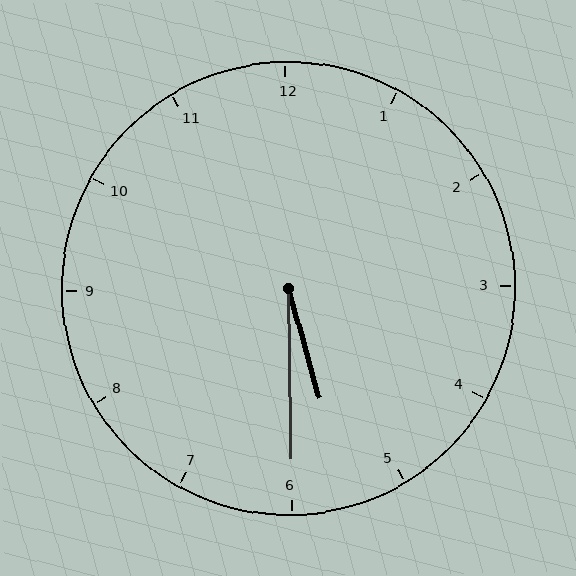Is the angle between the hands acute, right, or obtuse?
It is acute.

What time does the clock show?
5:30.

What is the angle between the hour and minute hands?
Approximately 15 degrees.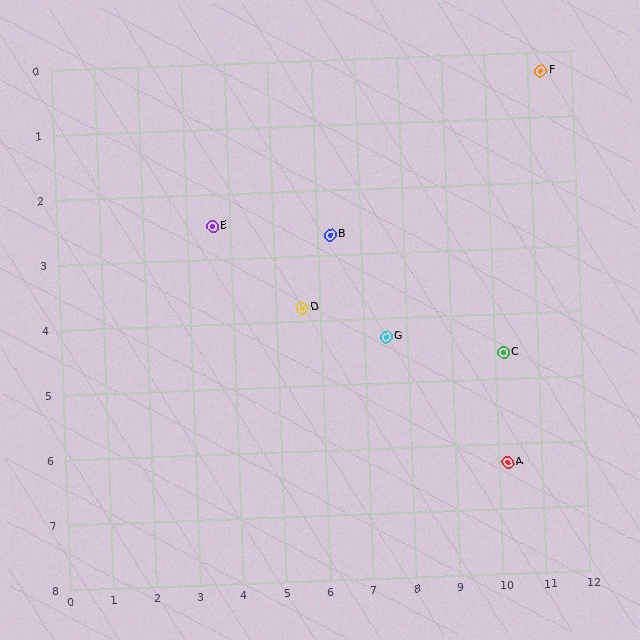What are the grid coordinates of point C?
Point C is at approximately (10.2, 4.6).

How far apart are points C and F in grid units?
Points C and F are about 4.4 grid units apart.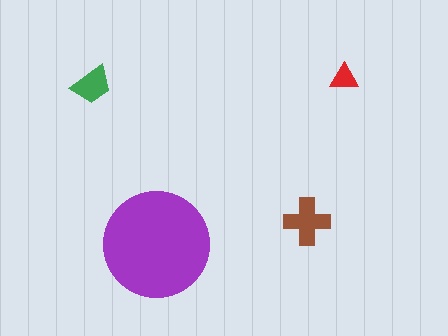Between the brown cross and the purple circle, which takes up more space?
The purple circle.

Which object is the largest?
The purple circle.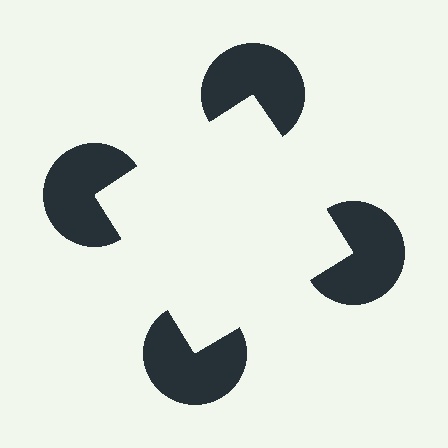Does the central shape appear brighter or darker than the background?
It typically appears slightly brighter than the background, even though no actual brightness change is drawn.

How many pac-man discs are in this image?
There are 4 — one at each vertex of the illusory square.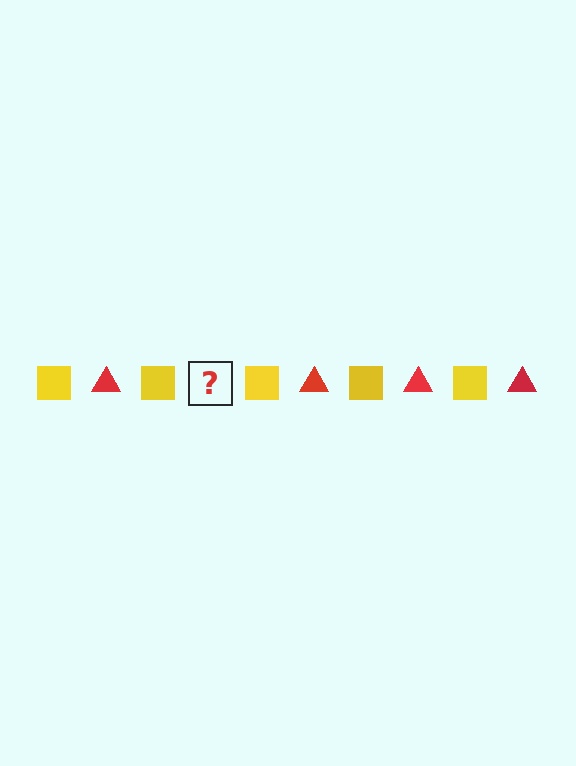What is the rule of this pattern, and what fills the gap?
The rule is that the pattern alternates between yellow square and red triangle. The gap should be filled with a red triangle.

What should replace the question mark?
The question mark should be replaced with a red triangle.